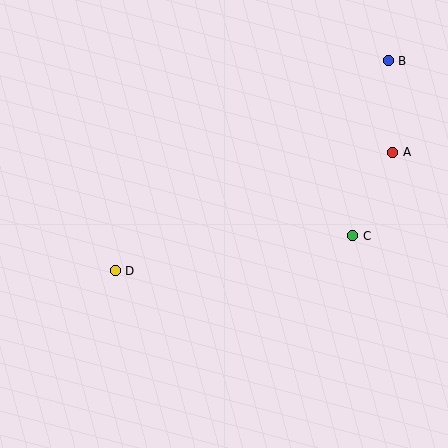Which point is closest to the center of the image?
Point D at (115, 271) is closest to the center.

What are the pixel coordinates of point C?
Point C is at (353, 236).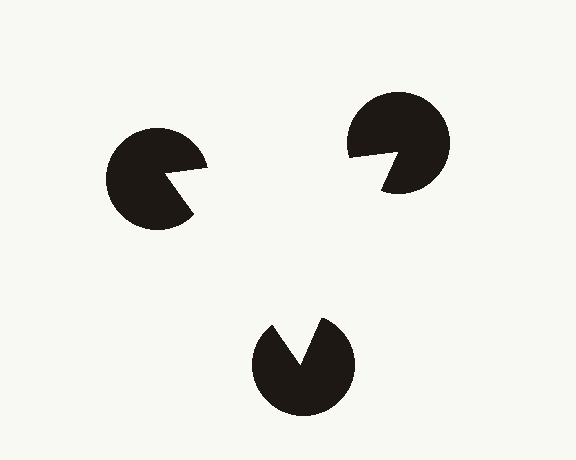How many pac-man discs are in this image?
There are 3 — one at each vertex of the illusory triangle.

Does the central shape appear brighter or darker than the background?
It typically appears slightly brighter than the background, even though no actual brightness change is drawn.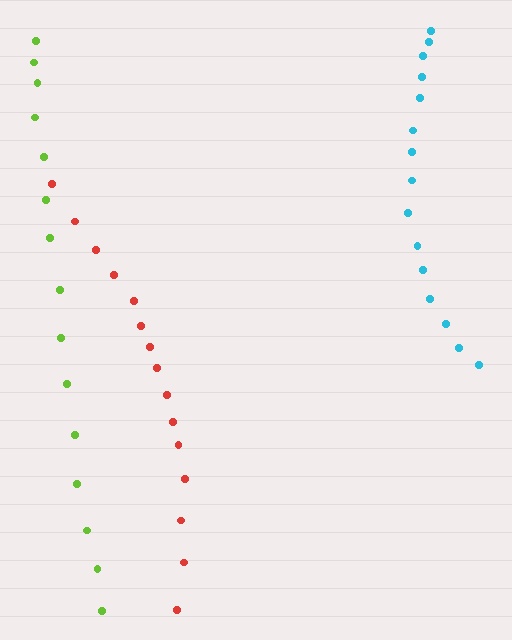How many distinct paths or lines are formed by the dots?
There are 3 distinct paths.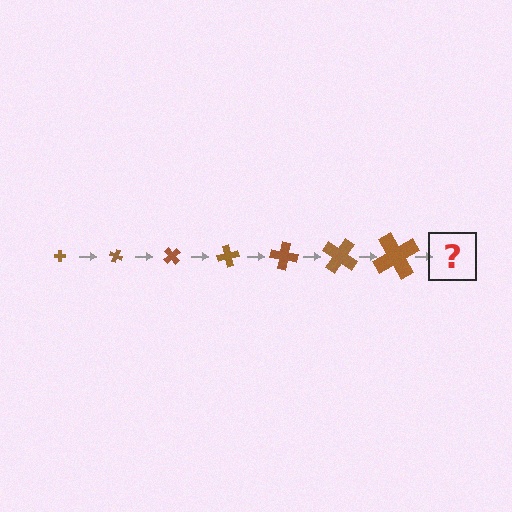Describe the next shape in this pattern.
It should be a cross, larger than the previous one and rotated 175 degrees from the start.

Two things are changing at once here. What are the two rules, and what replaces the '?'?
The two rules are that the cross grows larger each step and it rotates 25 degrees each step. The '?' should be a cross, larger than the previous one and rotated 175 degrees from the start.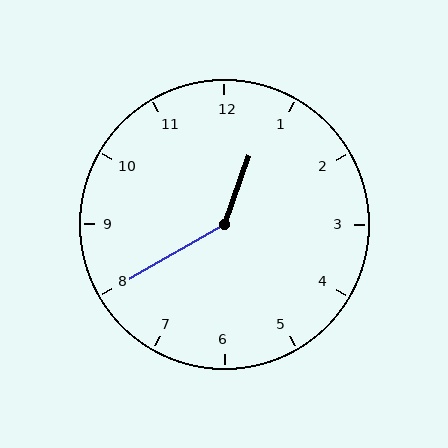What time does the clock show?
12:40.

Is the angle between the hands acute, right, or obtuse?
It is obtuse.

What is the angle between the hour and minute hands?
Approximately 140 degrees.